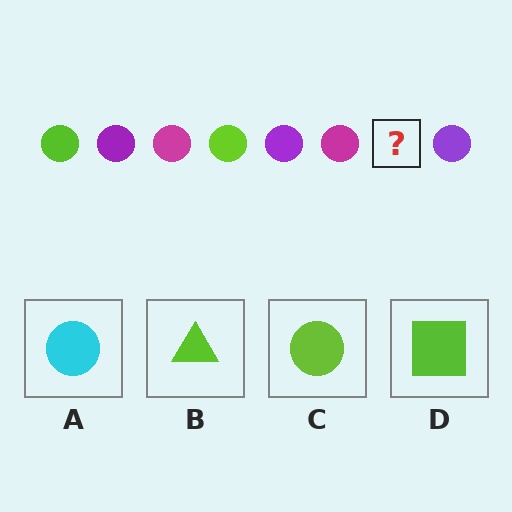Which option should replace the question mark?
Option C.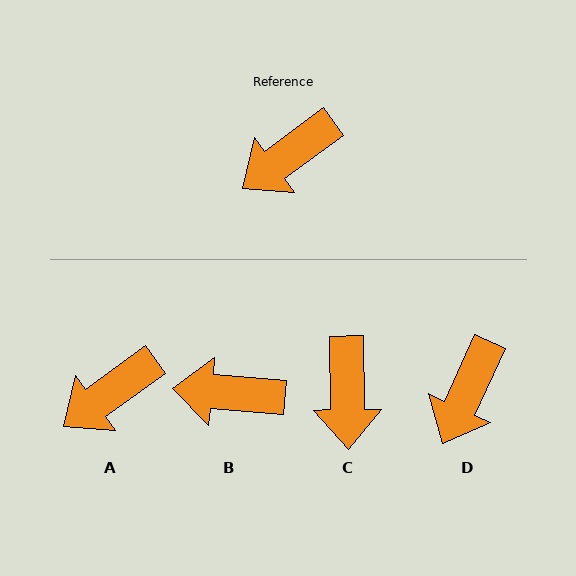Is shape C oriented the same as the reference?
No, it is off by about 55 degrees.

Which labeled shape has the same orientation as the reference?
A.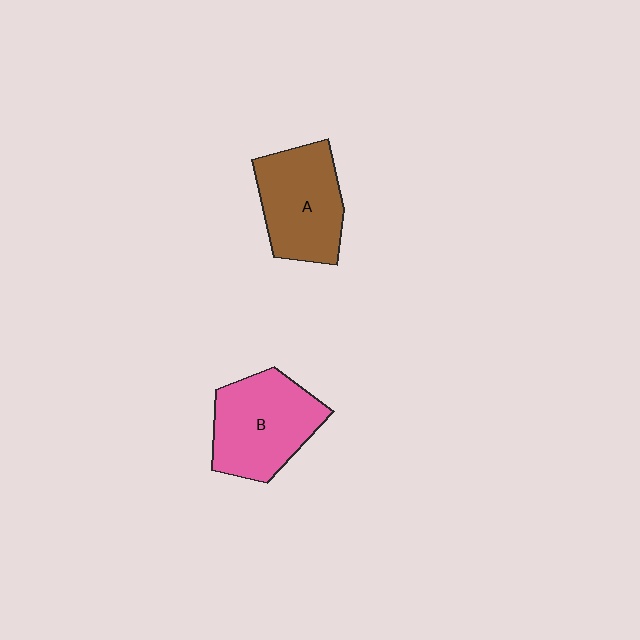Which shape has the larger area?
Shape B (pink).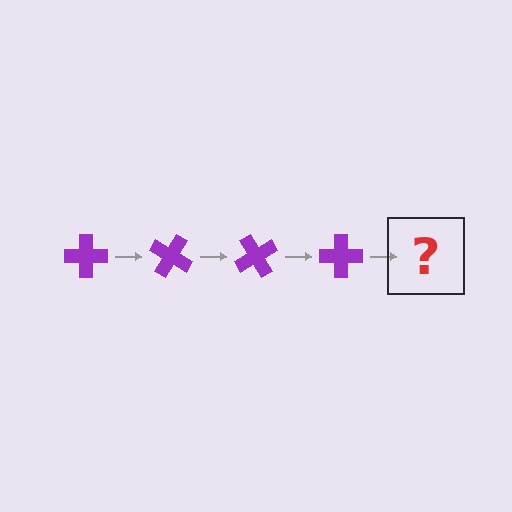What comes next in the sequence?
The next element should be a purple cross rotated 120 degrees.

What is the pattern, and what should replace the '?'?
The pattern is that the cross rotates 30 degrees each step. The '?' should be a purple cross rotated 120 degrees.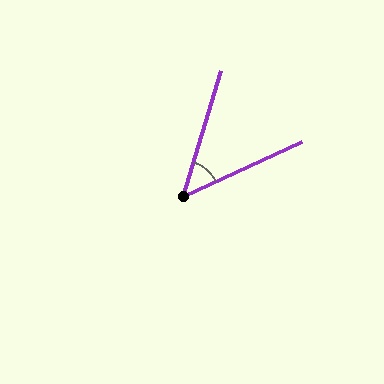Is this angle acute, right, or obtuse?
It is acute.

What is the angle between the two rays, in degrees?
Approximately 48 degrees.